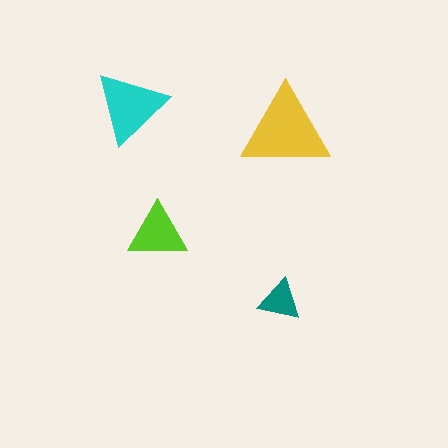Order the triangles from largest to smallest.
the yellow one, the cyan one, the lime one, the teal one.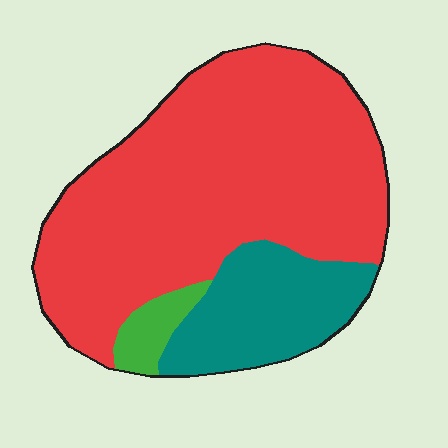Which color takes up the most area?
Red, at roughly 75%.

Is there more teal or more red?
Red.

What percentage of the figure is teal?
Teal covers 21% of the figure.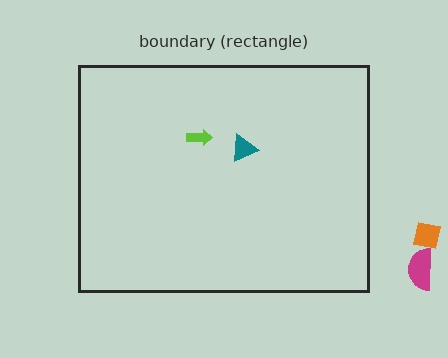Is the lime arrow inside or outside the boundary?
Inside.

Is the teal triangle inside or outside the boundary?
Inside.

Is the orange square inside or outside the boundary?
Outside.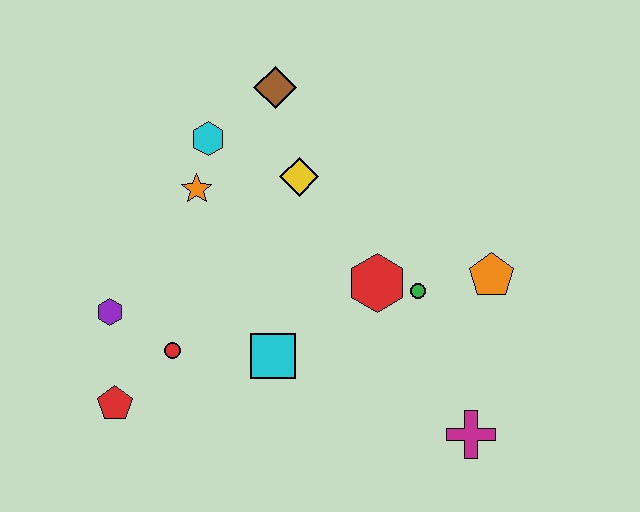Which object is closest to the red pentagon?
The red circle is closest to the red pentagon.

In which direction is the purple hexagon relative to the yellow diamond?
The purple hexagon is to the left of the yellow diamond.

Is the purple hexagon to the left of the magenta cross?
Yes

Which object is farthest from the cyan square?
The brown diamond is farthest from the cyan square.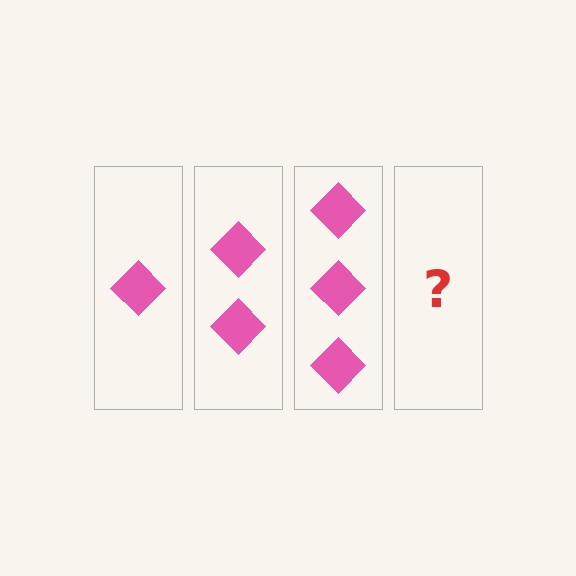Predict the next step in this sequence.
The next step is 4 diamonds.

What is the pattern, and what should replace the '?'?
The pattern is that each step adds one more diamond. The '?' should be 4 diamonds.